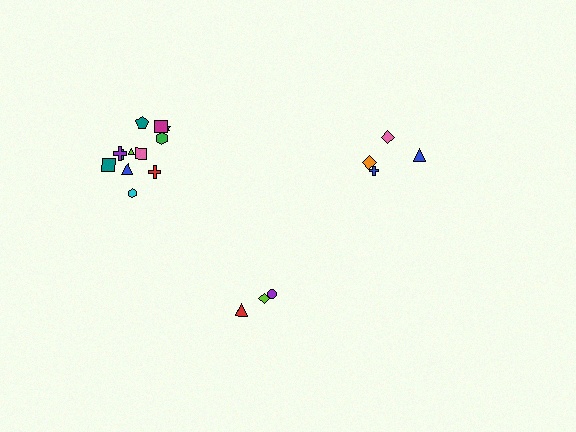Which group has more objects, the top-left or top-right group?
The top-left group.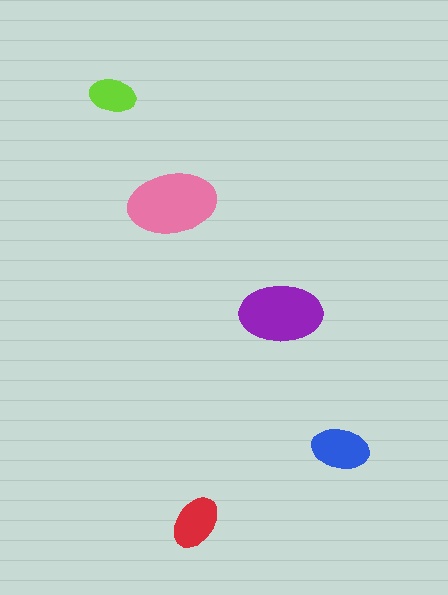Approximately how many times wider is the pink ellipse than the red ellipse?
About 1.5 times wider.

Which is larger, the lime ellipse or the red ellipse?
The red one.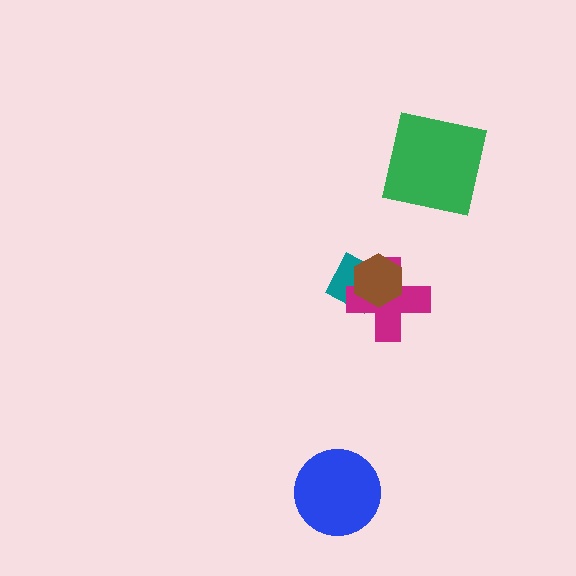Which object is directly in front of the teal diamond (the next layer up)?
The magenta cross is directly in front of the teal diamond.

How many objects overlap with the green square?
0 objects overlap with the green square.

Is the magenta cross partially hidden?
Yes, it is partially covered by another shape.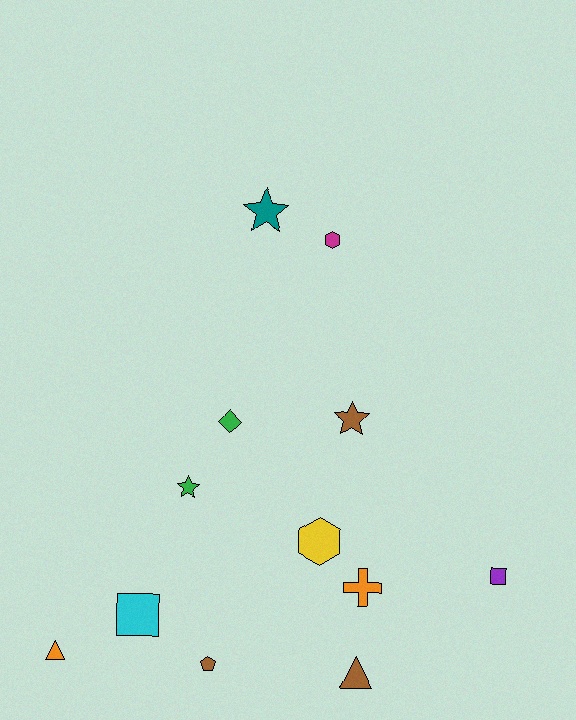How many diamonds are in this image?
There is 1 diamond.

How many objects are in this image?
There are 12 objects.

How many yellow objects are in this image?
There is 1 yellow object.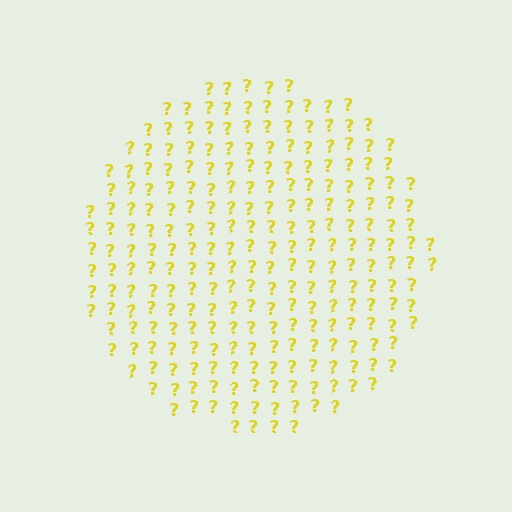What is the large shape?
The large shape is a circle.